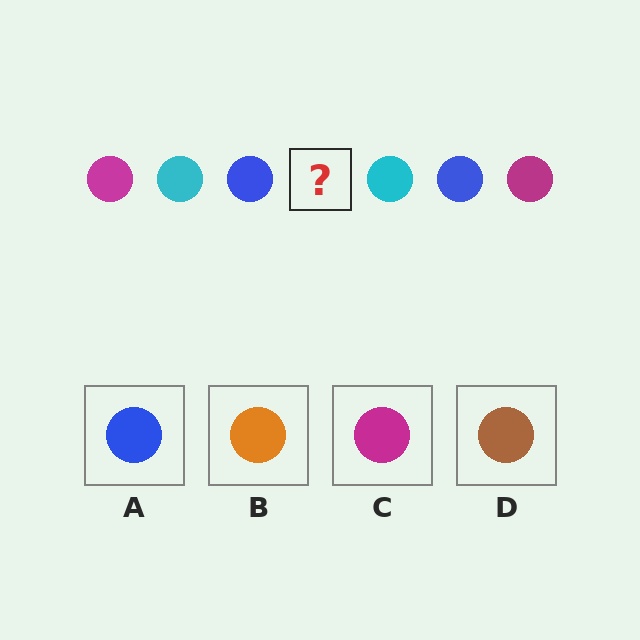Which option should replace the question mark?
Option C.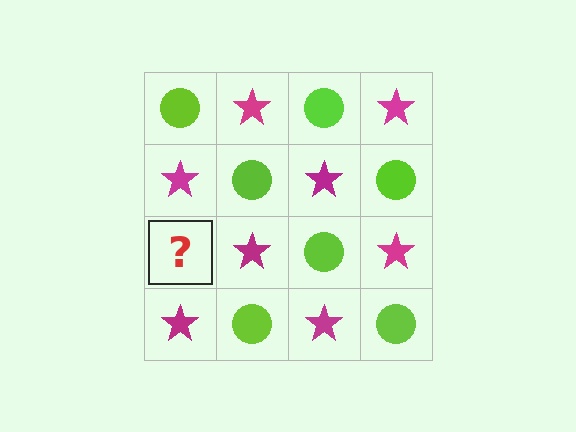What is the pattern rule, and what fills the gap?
The rule is that it alternates lime circle and magenta star in a checkerboard pattern. The gap should be filled with a lime circle.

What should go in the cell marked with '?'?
The missing cell should contain a lime circle.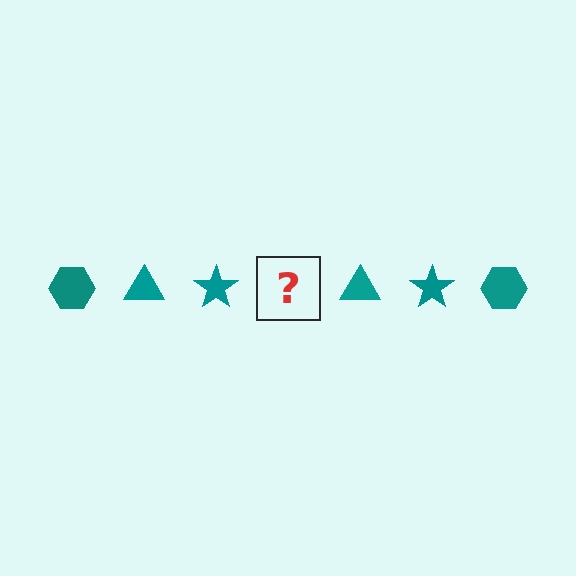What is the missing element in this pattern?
The missing element is a teal hexagon.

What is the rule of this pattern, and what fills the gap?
The rule is that the pattern cycles through hexagon, triangle, star shapes in teal. The gap should be filled with a teal hexagon.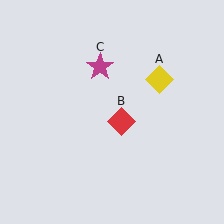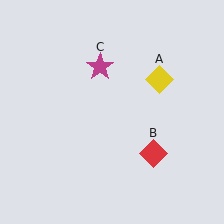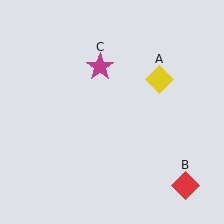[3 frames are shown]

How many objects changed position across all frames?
1 object changed position: red diamond (object B).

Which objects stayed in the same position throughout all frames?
Yellow diamond (object A) and magenta star (object C) remained stationary.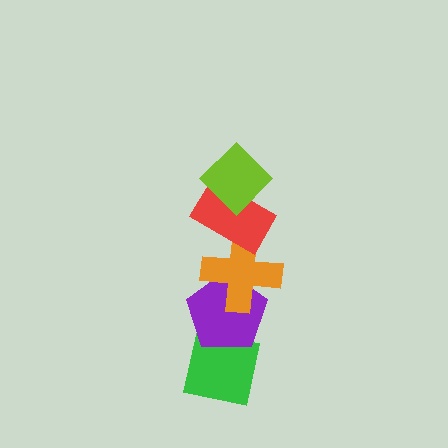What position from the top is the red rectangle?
The red rectangle is 2nd from the top.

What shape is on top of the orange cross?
The red rectangle is on top of the orange cross.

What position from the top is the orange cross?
The orange cross is 3rd from the top.